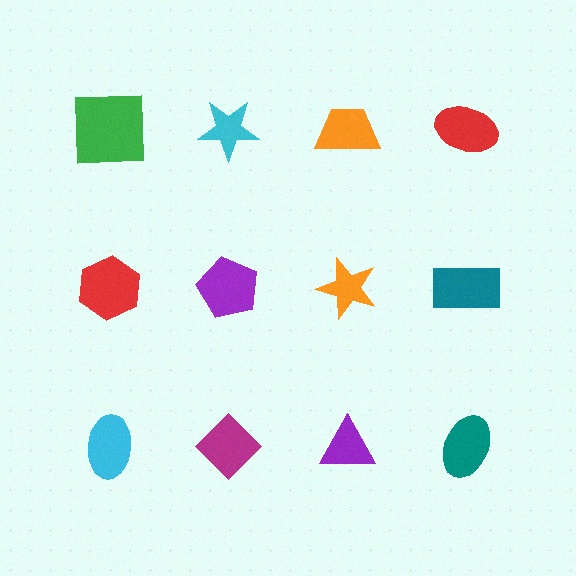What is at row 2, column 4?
A teal rectangle.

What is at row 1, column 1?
A green square.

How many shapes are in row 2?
4 shapes.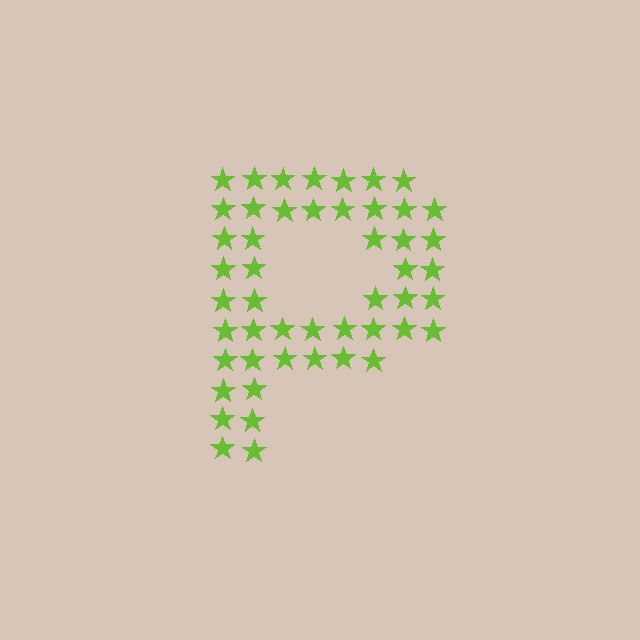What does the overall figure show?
The overall figure shows the letter P.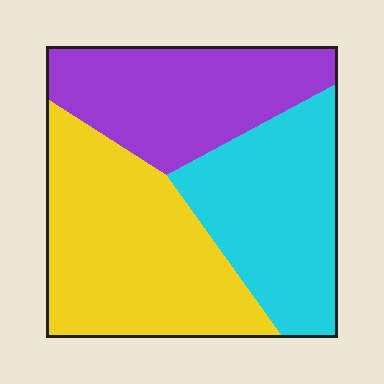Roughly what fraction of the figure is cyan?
Cyan takes up about one third (1/3) of the figure.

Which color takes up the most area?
Yellow, at roughly 40%.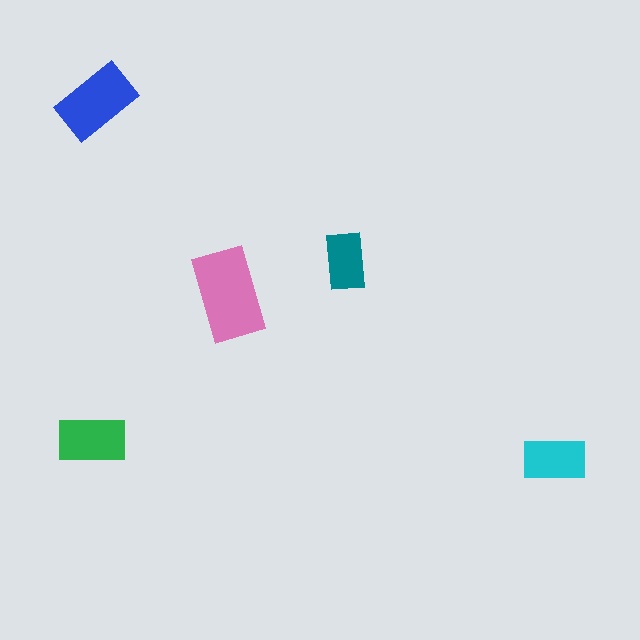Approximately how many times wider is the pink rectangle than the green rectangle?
About 1.5 times wider.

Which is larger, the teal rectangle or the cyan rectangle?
The cyan one.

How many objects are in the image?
There are 5 objects in the image.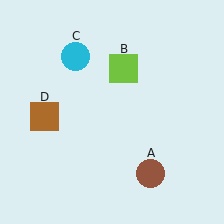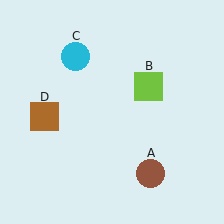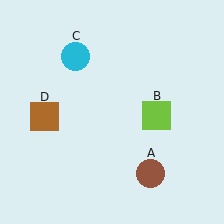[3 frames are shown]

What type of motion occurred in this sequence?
The lime square (object B) rotated clockwise around the center of the scene.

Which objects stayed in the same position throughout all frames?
Brown circle (object A) and cyan circle (object C) and brown square (object D) remained stationary.